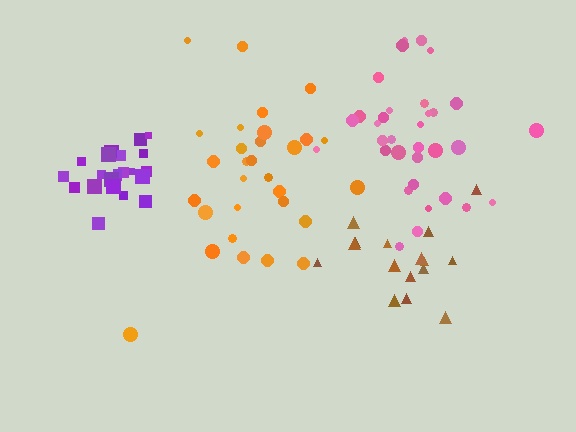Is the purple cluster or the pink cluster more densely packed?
Purple.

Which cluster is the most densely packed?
Purple.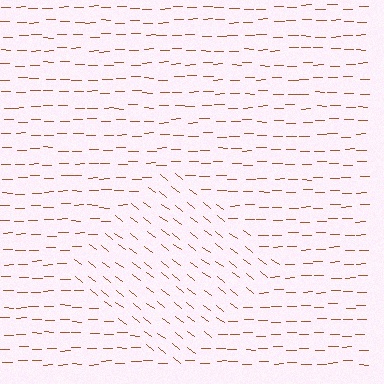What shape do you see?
I see a diamond.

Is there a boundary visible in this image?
Yes, there is a texture boundary formed by a change in line orientation.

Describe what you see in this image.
The image is filled with small brown line segments. A diamond region in the image has lines oriented differently from the surrounding lines, creating a visible texture boundary.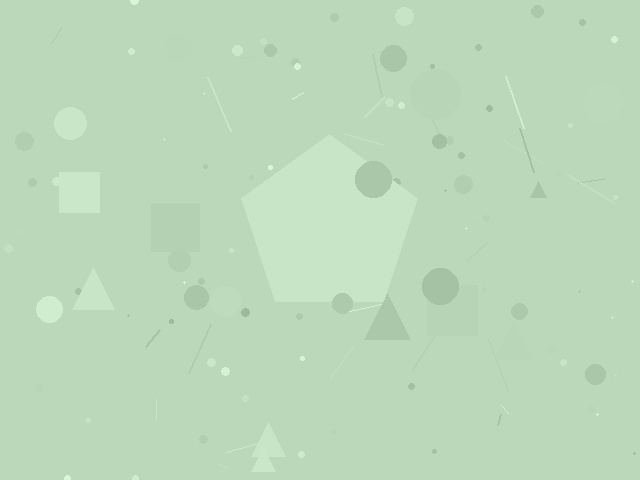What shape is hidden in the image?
A pentagon is hidden in the image.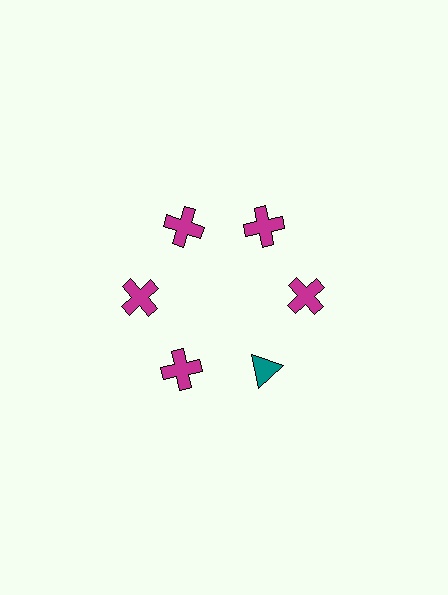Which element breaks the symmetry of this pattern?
The teal triangle at roughly the 5 o'clock position breaks the symmetry. All other shapes are magenta crosses.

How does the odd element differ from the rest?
It differs in both color (teal instead of magenta) and shape (triangle instead of cross).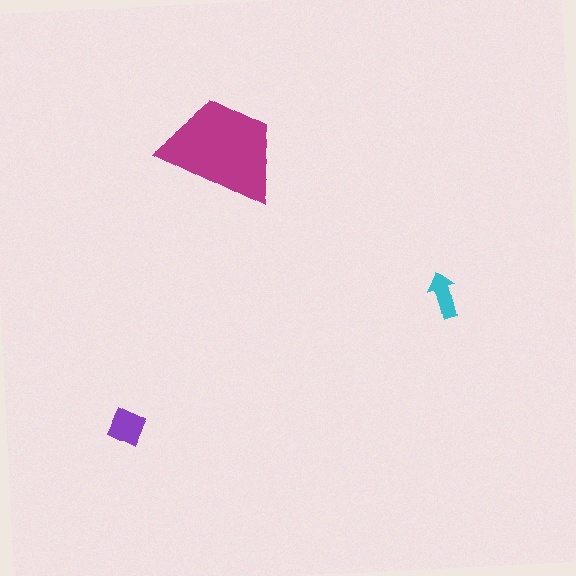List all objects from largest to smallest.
The magenta trapezoid, the purple square, the cyan arrow.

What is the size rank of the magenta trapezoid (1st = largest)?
1st.